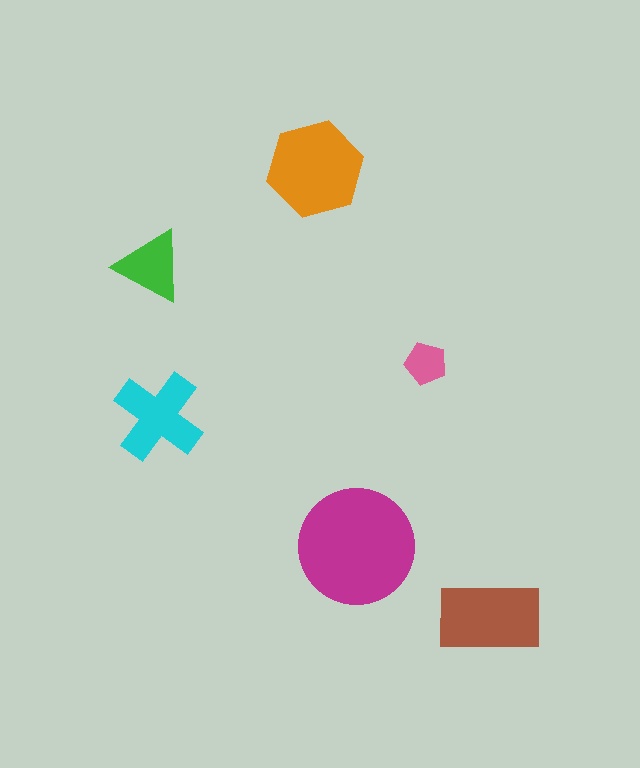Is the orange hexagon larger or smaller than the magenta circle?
Smaller.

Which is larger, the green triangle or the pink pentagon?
The green triangle.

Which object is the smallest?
The pink pentagon.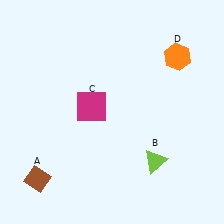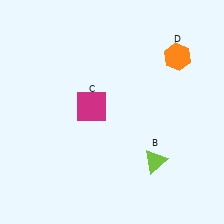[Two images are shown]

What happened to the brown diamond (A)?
The brown diamond (A) was removed in Image 2. It was in the bottom-left area of Image 1.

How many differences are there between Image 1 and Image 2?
There is 1 difference between the two images.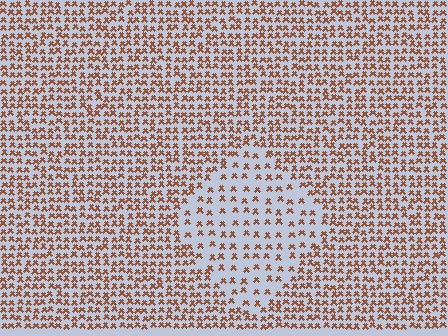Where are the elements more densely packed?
The elements are more densely packed outside the diamond boundary.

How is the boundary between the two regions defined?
The boundary is defined by a change in element density (approximately 2.1x ratio). All elements are the same color, size, and shape.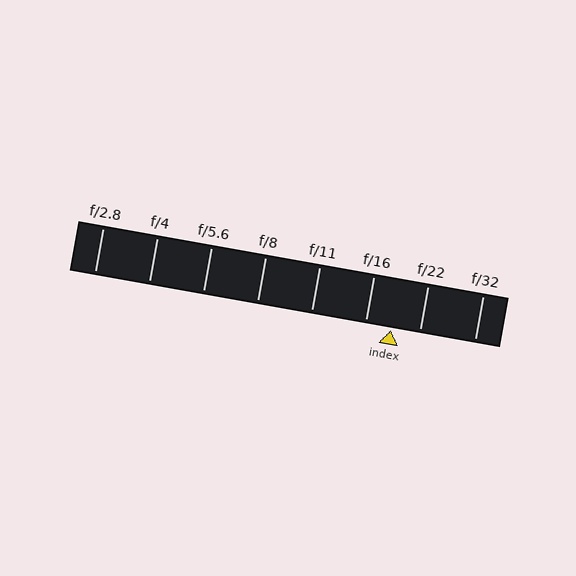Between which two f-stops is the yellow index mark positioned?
The index mark is between f/16 and f/22.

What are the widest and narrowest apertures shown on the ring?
The widest aperture shown is f/2.8 and the narrowest is f/32.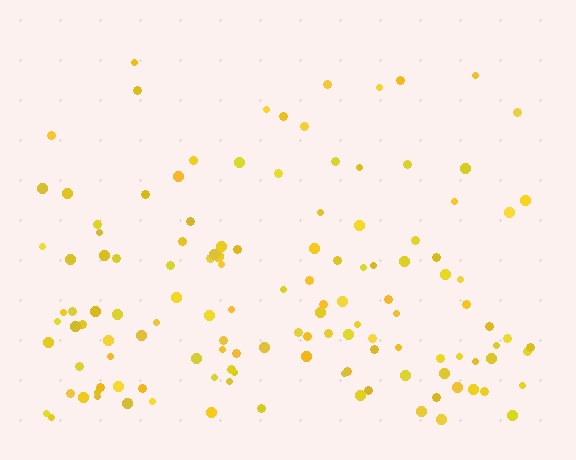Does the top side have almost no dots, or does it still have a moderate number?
Still a moderate number, just noticeably fewer than the bottom.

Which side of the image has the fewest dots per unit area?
The top.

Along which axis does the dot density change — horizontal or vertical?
Vertical.